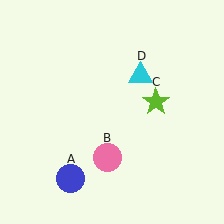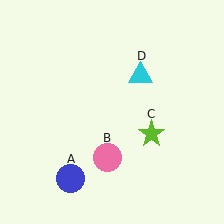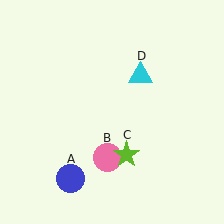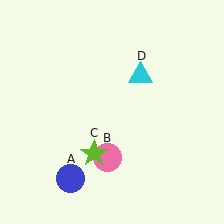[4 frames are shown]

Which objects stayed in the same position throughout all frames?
Blue circle (object A) and pink circle (object B) and cyan triangle (object D) remained stationary.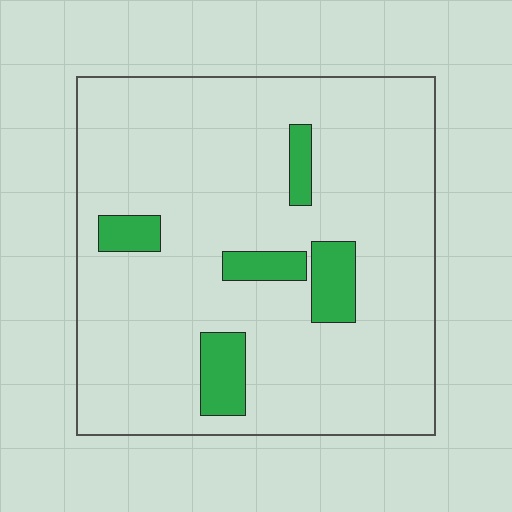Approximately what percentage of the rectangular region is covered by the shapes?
Approximately 10%.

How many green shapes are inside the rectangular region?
5.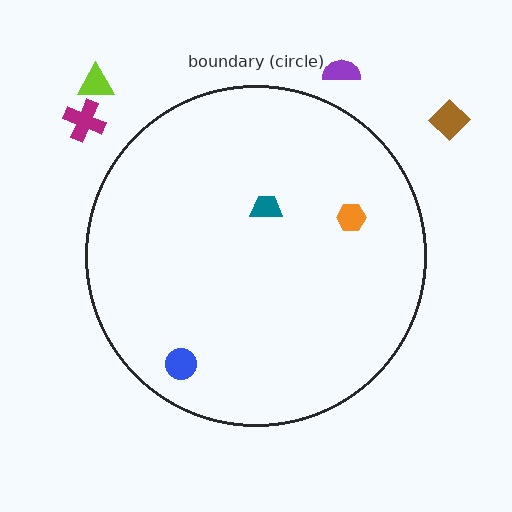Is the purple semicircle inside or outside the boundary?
Outside.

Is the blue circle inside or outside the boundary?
Inside.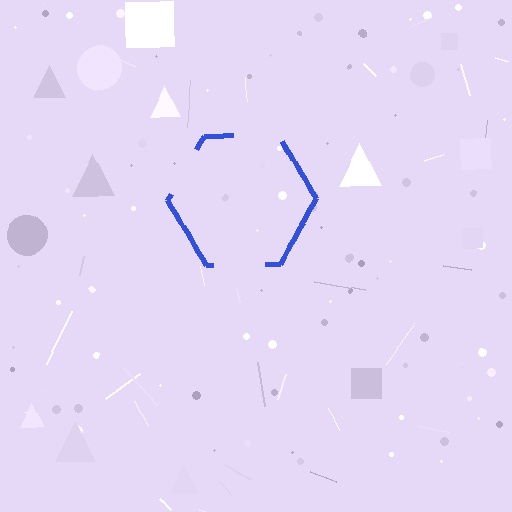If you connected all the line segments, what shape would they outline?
They would outline a hexagon.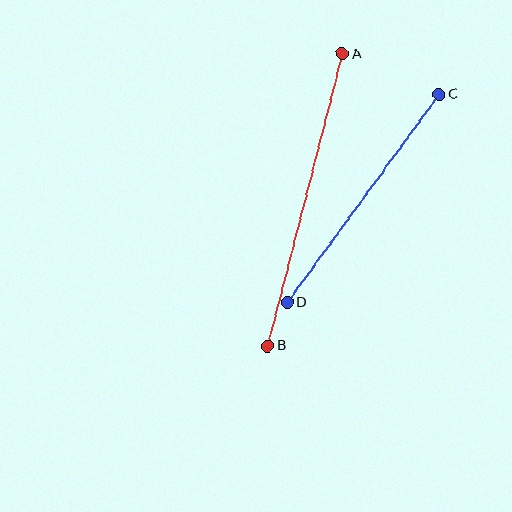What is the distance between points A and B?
The distance is approximately 301 pixels.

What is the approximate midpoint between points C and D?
The midpoint is at approximately (363, 199) pixels.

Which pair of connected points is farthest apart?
Points A and B are farthest apart.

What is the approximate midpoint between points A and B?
The midpoint is at approximately (305, 200) pixels.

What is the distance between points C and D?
The distance is approximately 257 pixels.